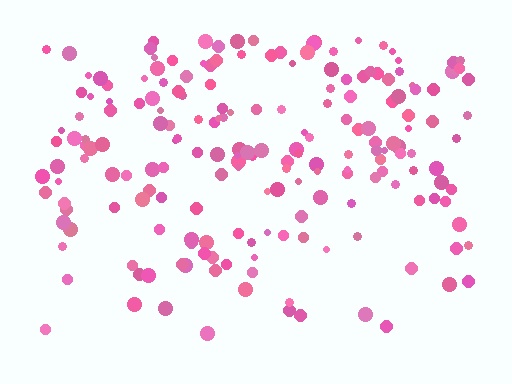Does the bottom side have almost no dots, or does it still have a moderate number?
Still a moderate number, just noticeably fewer than the top.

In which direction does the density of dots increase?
From bottom to top, with the top side densest.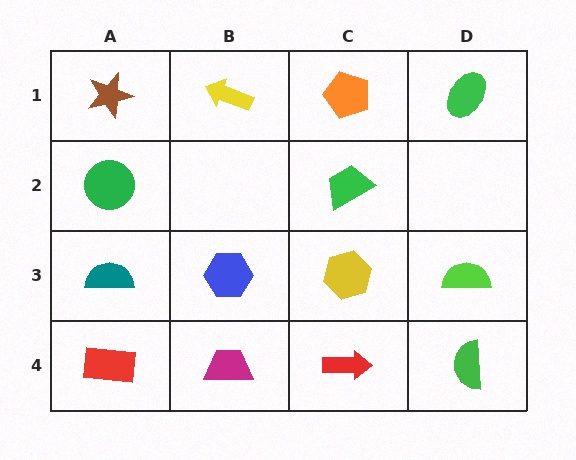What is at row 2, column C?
A green trapezoid.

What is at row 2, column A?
A green circle.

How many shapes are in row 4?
4 shapes.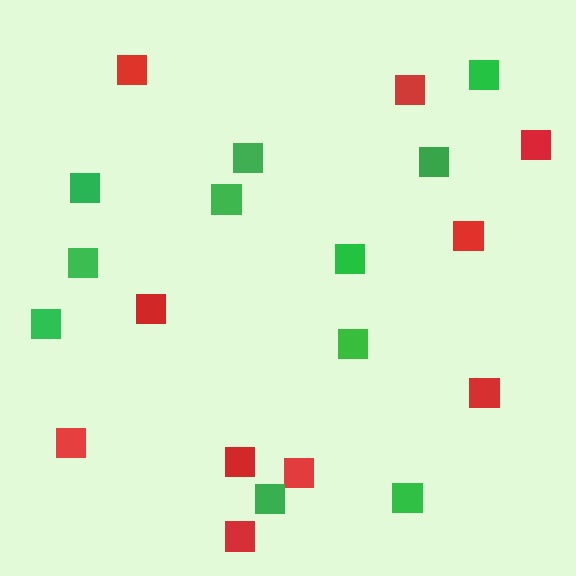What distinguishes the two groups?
There are 2 groups: one group of red squares (10) and one group of green squares (11).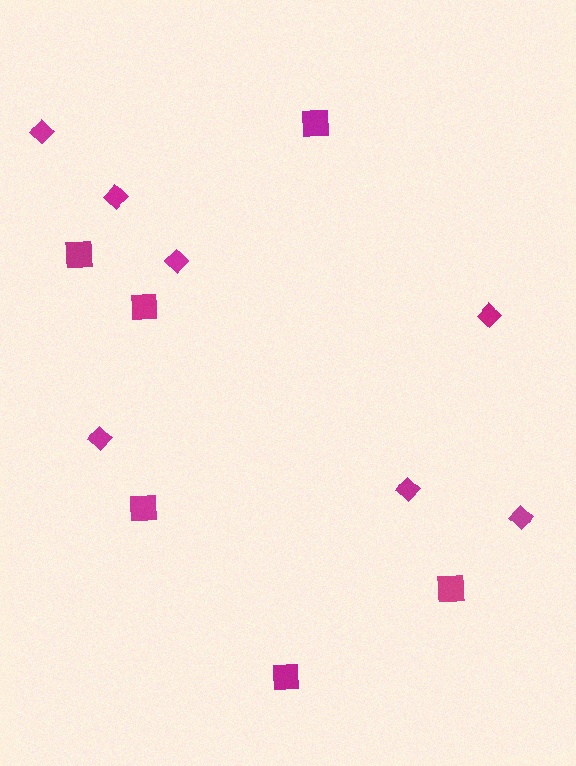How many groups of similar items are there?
There are 2 groups: one group of diamonds (7) and one group of squares (6).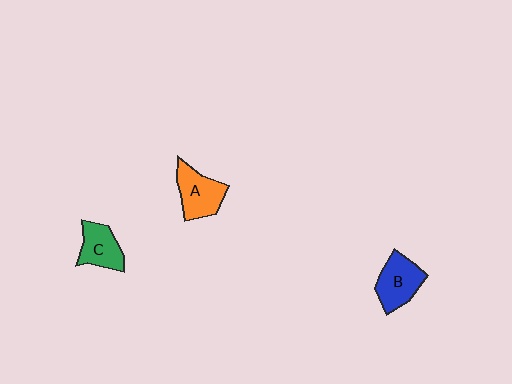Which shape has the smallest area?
Shape C (green).